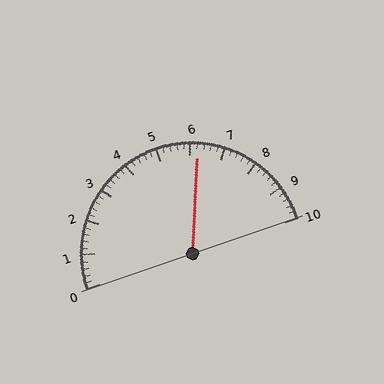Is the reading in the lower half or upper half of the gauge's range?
The reading is in the upper half of the range (0 to 10).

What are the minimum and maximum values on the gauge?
The gauge ranges from 0 to 10.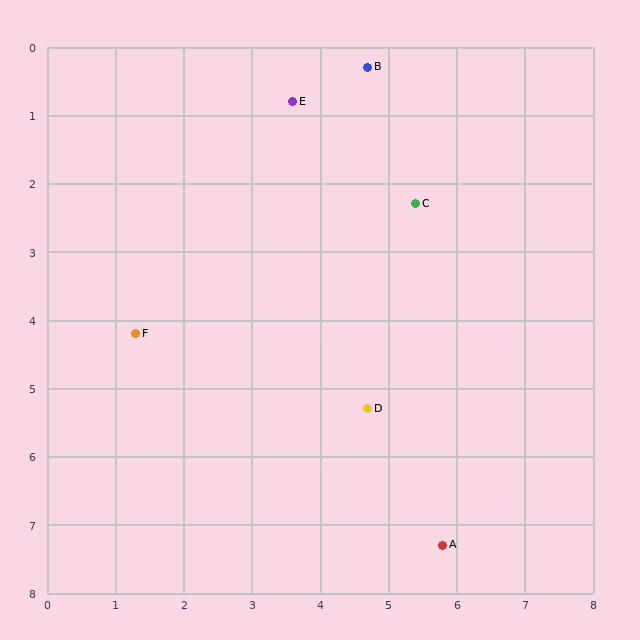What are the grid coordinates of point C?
Point C is at approximately (5.4, 2.3).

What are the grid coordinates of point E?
Point E is at approximately (3.6, 0.8).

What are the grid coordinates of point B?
Point B is at approximately (4.7, 0.3).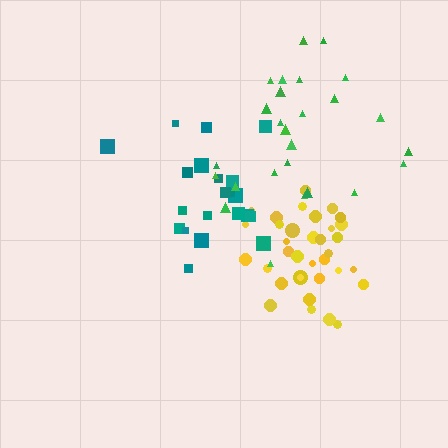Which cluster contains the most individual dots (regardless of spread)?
Yellow (35).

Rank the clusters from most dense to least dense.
yellow, teal, green.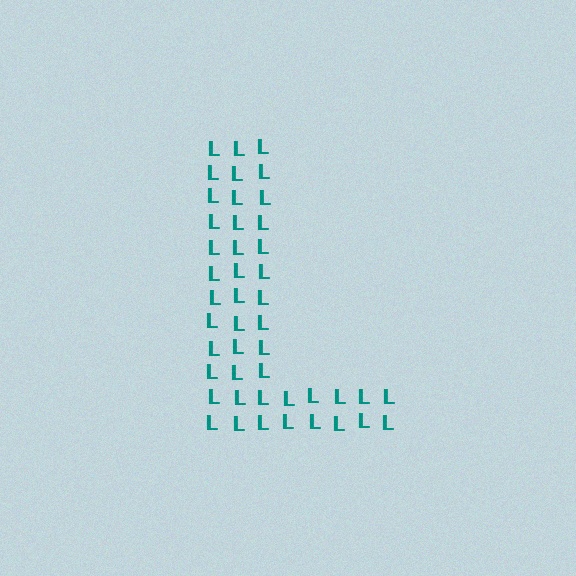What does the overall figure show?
The overall figure shows the letter L.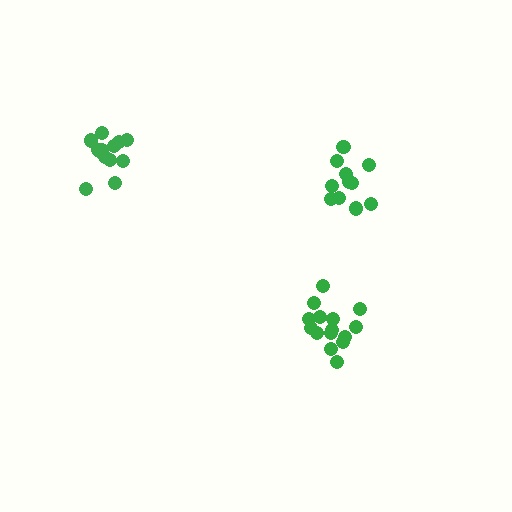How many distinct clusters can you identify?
There are 3 distinct clusters.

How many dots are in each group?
Group 1: 11 dots, Group 2: 13 dots, Group 3: 15 dots (39 total).